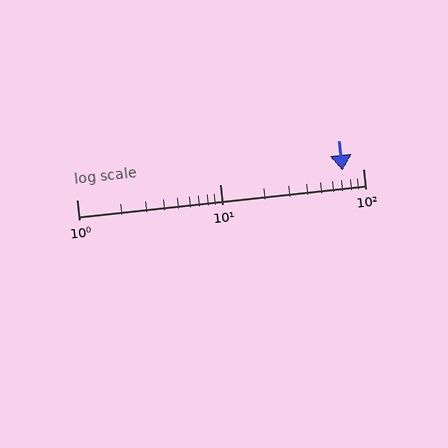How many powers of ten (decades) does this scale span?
The scale spans 2 decades, from 1 to 100.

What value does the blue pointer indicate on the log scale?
The pointer indicates approximately 72.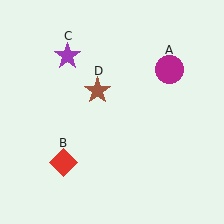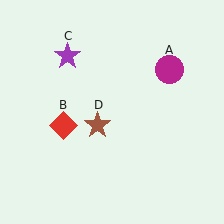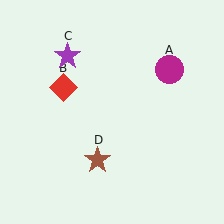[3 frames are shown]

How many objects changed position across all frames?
2 objects changed position: red diamond (object B), brown star (object D).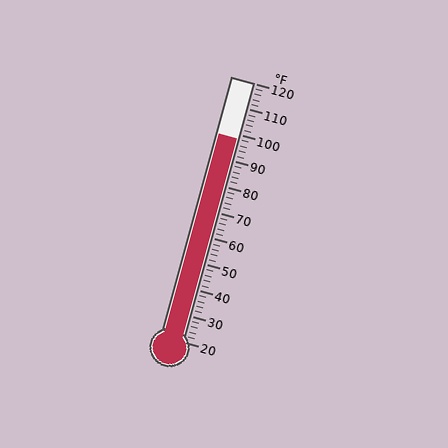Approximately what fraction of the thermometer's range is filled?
The thermometer is filled to approximately 80% of its range.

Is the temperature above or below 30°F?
The temperature is above 30°F.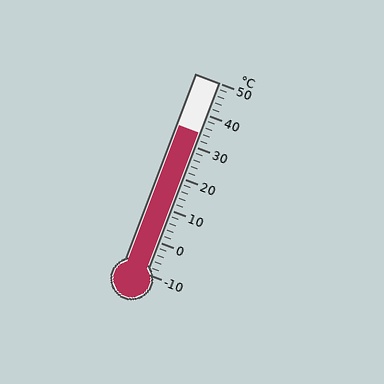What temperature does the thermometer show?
The thermometer shows approximately 34°C.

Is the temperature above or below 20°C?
The temperature is above 20°C.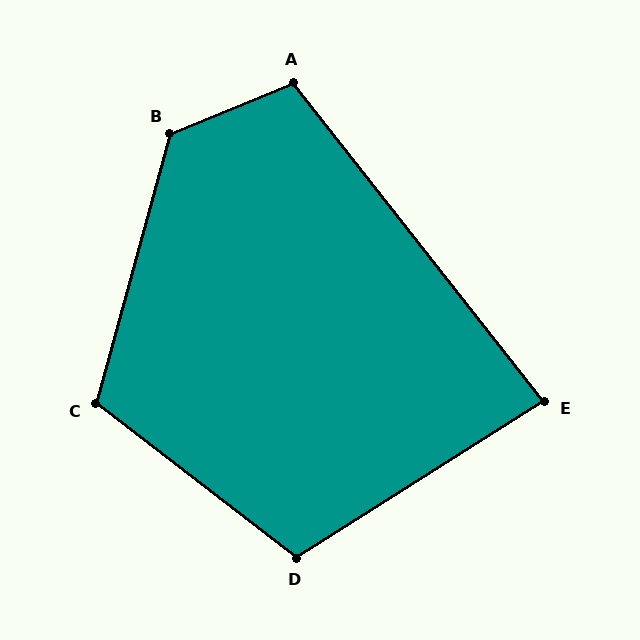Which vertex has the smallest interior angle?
E, at approximately 84 degrees.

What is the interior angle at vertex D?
Approximately 110 degrees (obtuse).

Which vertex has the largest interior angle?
B, at approximately 128 degrees.